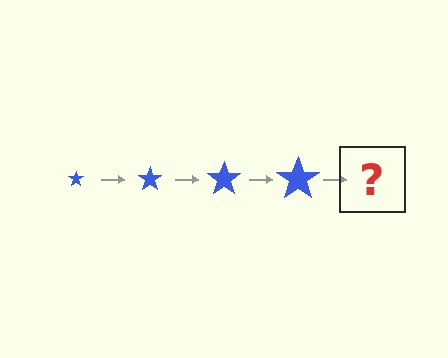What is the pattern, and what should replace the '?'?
The pattern is that the star gets progressively larger each step. The '?' should be a blue star, larger than the previous one.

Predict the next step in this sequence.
The next step is a blue star, larger than the previous one.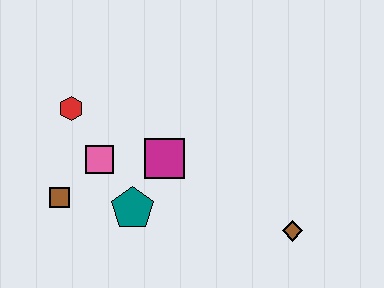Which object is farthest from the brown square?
The brown diamond is farthest from the brown square.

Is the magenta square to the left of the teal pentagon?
No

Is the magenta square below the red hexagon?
Yes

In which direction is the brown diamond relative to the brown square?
The brown diamond is to the right of the brown square.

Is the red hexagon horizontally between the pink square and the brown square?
Yes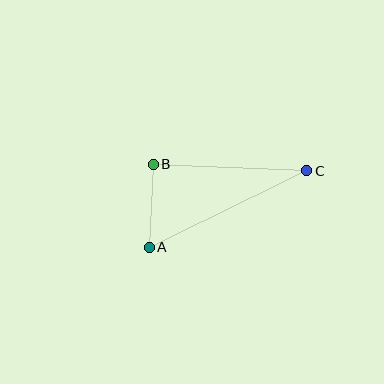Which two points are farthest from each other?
Points A and C are farthest from each other.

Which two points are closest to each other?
Points A and B are closest to each other.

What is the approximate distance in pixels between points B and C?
The distance between B and C is approximately 154 pixels.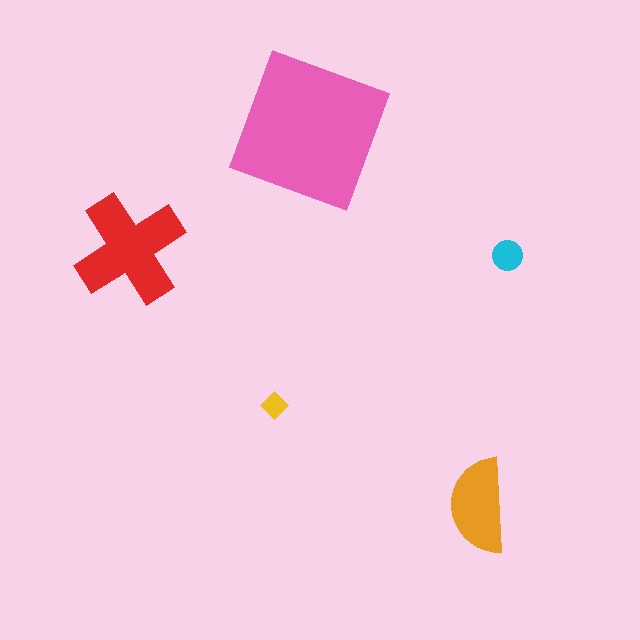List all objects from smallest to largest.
The yellow diamond, the cyan circle, the orange semicircle, the red cross, the pink square.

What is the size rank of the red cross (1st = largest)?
2nd.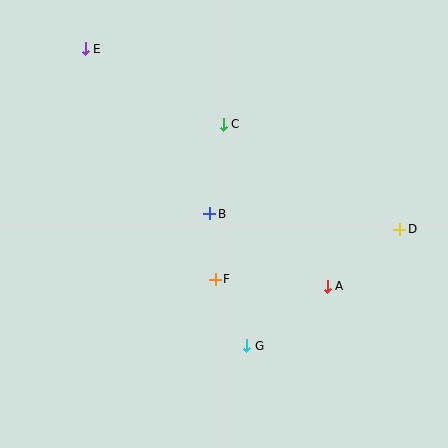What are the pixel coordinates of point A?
Point A is at (327, 286).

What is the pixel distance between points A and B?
The distance between A and B is 138 pixels.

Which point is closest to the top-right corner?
Point D is closest to the top-right corner.